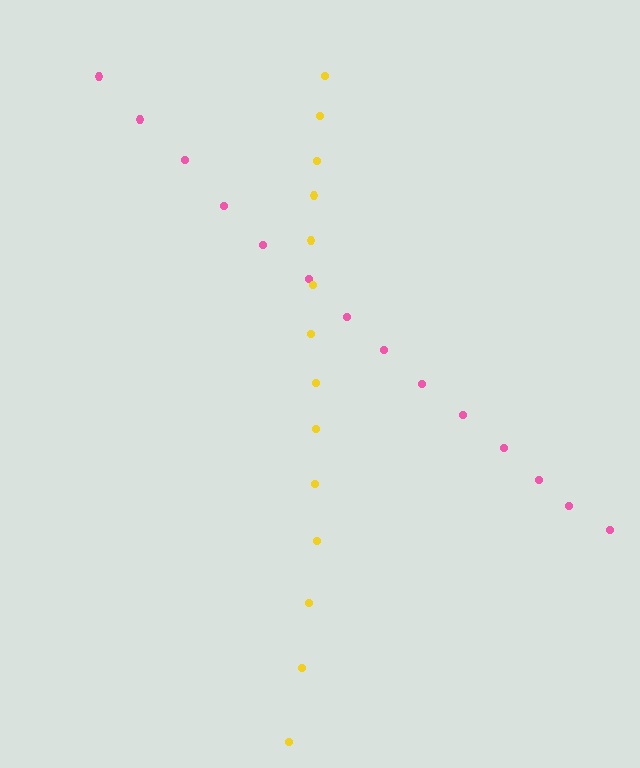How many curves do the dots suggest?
There are 2 distinct paths.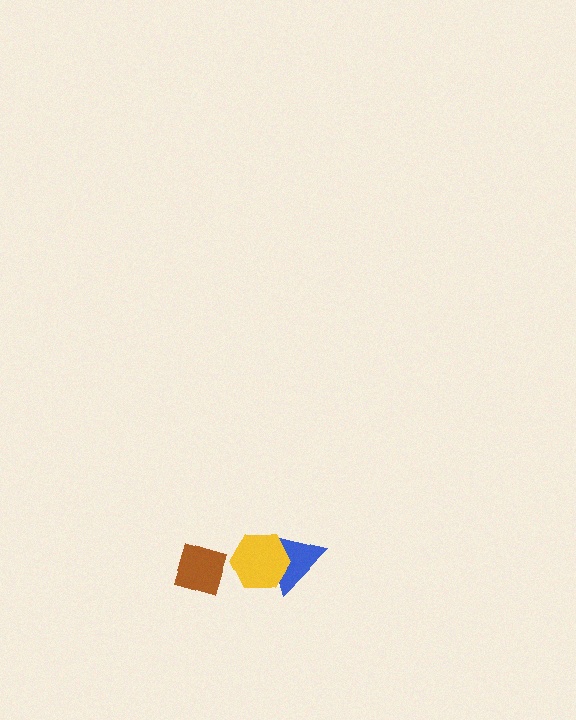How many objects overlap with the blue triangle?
1 object overlaps with the blue triangle.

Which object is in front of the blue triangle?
The yellow hexagon is in front of the blue triangle.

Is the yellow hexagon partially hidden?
No, no other shape covers it.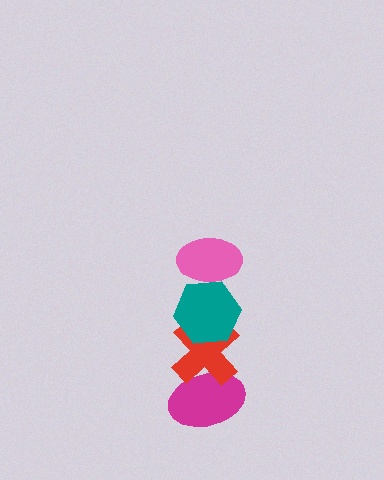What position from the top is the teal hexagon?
The teal hexagon is 2nd from the top.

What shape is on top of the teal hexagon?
The pink ellipse is on top of the teal hexagon.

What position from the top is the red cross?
The red cross is 3rd from the top.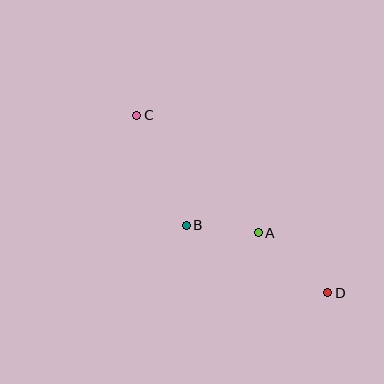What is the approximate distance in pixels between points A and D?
The distance between A and D is approximately 92 pixels.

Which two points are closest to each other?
Points A and B are closest to each other.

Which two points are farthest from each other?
Points C and D are farthest from each other.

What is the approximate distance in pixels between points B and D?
The distance between B and D is approximately 157 pixels.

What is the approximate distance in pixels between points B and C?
The distance between B and C is approximately 121 pixels.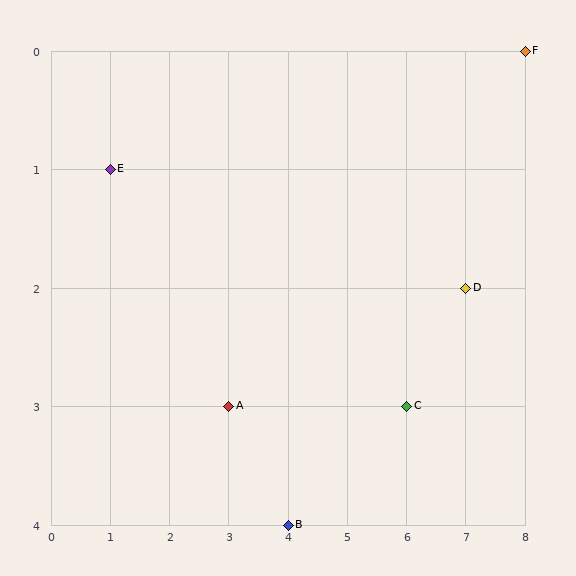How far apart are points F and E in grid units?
Points F and E are 7 columns and 1 row apart (about 7.1 grid units diagonally).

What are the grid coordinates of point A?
Point A is at grid coordinates (3, 3).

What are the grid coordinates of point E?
Point E is at grid coordinates (1, 1).